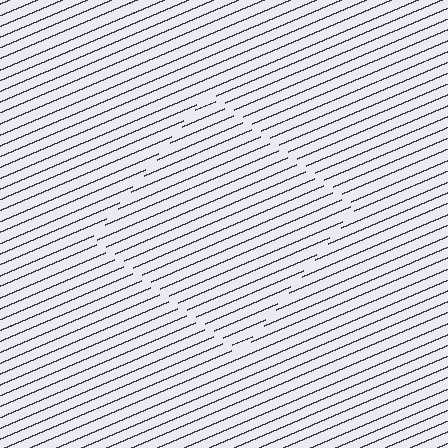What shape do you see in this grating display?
An illusory square. The interior of the shape contains the same grating, shifted by half a period — the contour is defined by the phase discontinuity where line-ends from the inner and outer gratings abut.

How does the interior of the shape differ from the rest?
The interior of the shape contains the same grating, shifted by half a period — the contour is defined by the phase discontinuity where line-ends from the inner and outer gratings abut.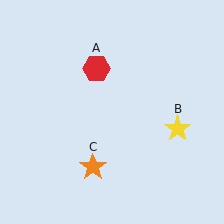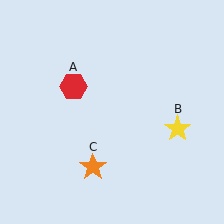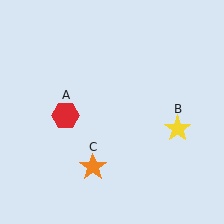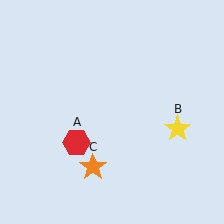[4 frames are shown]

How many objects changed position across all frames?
1 object changed position: red hexagon (object A).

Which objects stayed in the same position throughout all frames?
Yellow star (object B) and orange star (object C) remained stationary.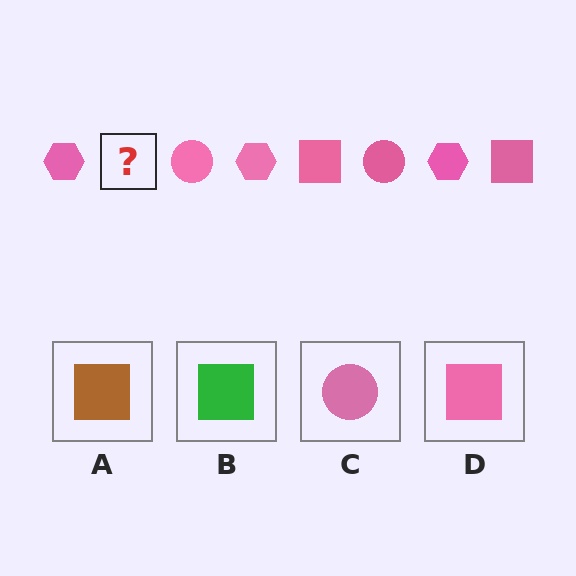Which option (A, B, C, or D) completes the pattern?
D.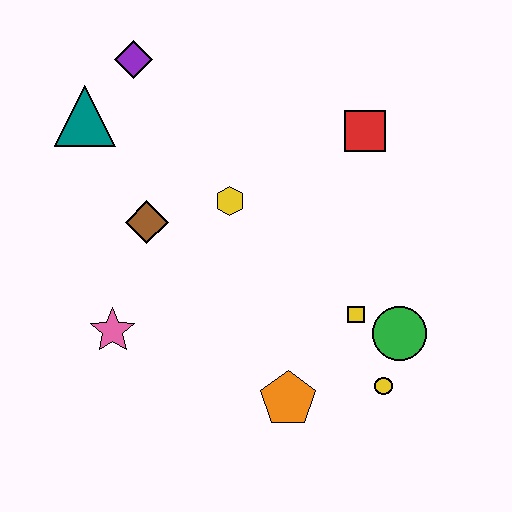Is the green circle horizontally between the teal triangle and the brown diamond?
No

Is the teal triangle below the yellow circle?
No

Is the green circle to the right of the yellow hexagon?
Yes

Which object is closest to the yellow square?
The green circle is closest to the yellow square.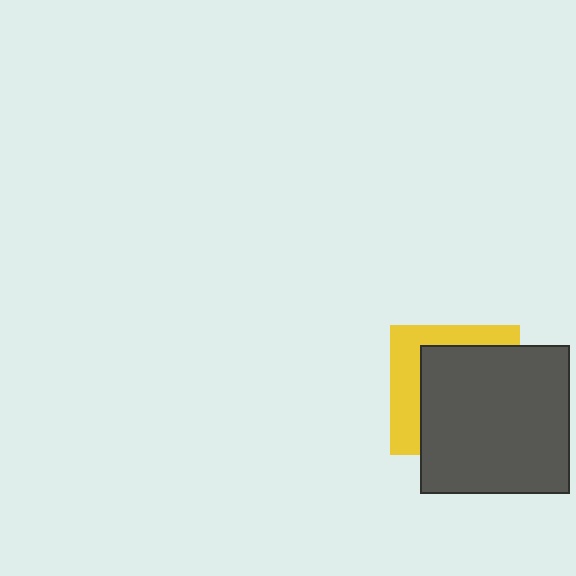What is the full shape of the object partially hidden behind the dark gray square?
The partially hidden object is a yellow square.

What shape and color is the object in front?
The object in front is a dark gray square.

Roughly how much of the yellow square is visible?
A small part of it is visible (roughly 35%).